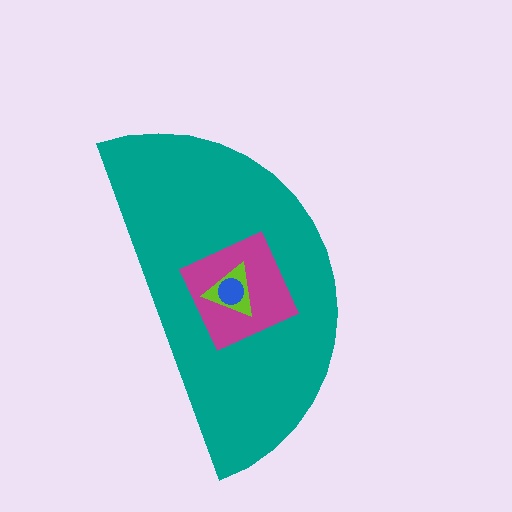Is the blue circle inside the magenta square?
Yes.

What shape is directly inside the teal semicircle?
The magenta square.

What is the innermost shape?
The blue circle.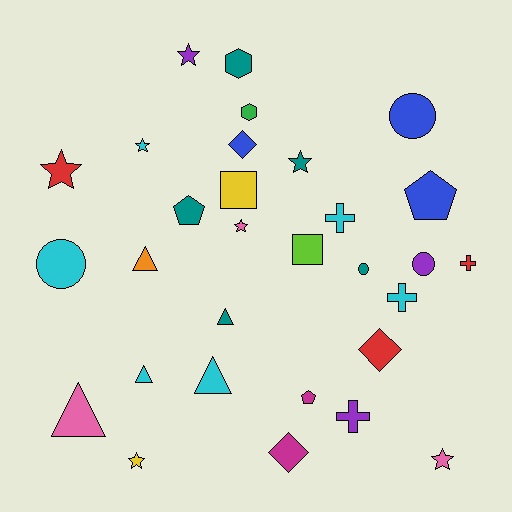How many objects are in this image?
There are 30 objects.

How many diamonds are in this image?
There are 3 diamonds.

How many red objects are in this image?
There are 3 red objects.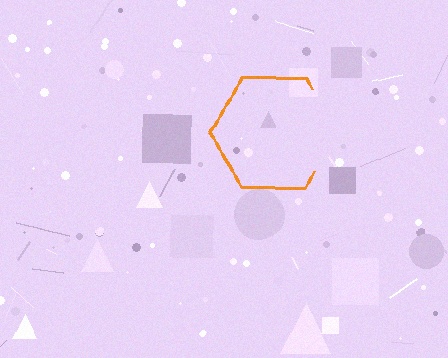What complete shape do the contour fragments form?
The contour fragments form a hexagon.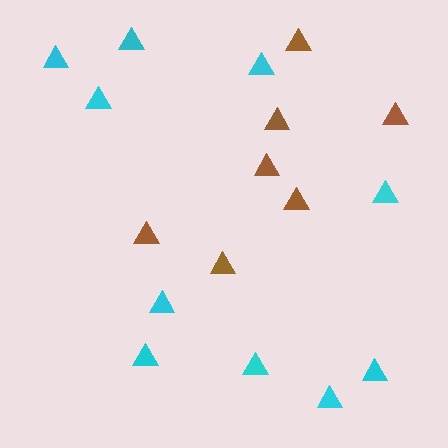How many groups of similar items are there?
There are 2 groups: one group of cyan triangles (10) and one group of brown triangles (7).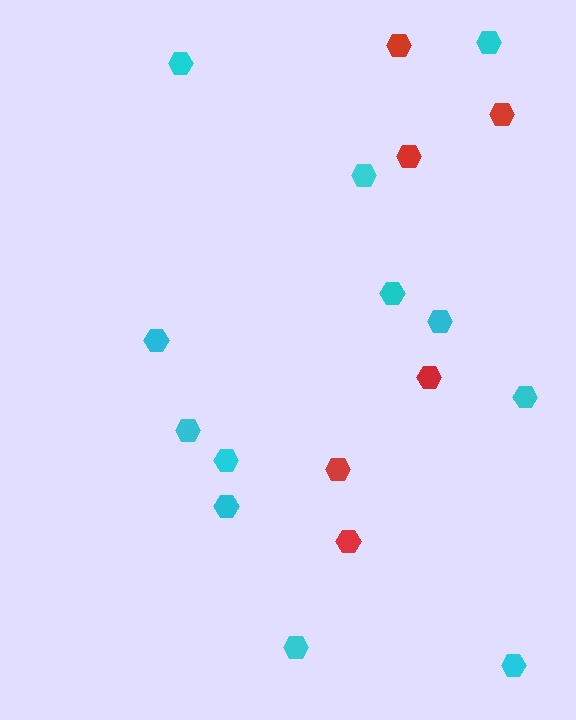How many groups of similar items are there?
There are 2 groups: one group of red hexagons (6) and one group of cyan hexagons (12).